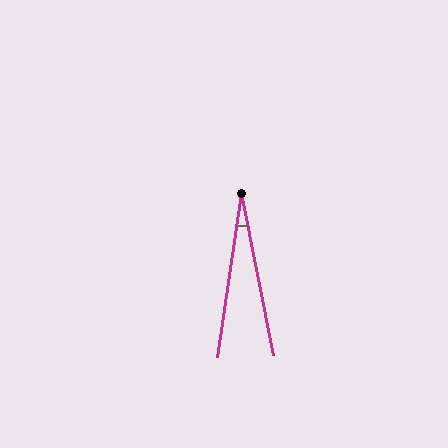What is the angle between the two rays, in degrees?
Approximately 20 degrees.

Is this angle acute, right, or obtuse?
It is acute.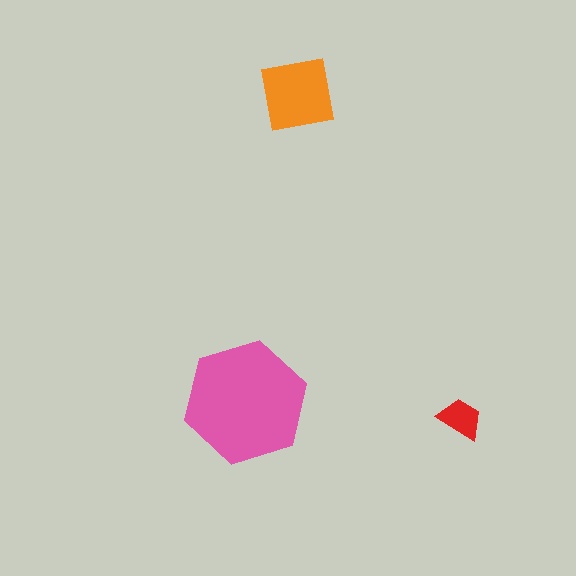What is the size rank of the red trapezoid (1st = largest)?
3rd.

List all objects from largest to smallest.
The pink hexagon, the orange square, the red trapezoid.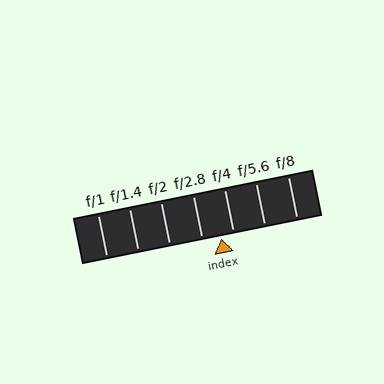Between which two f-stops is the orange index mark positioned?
The index mark is between f/2.8 and f/4.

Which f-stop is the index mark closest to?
The index mark is closest to f/4.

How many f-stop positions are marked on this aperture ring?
There are 7 f-stop positions marked.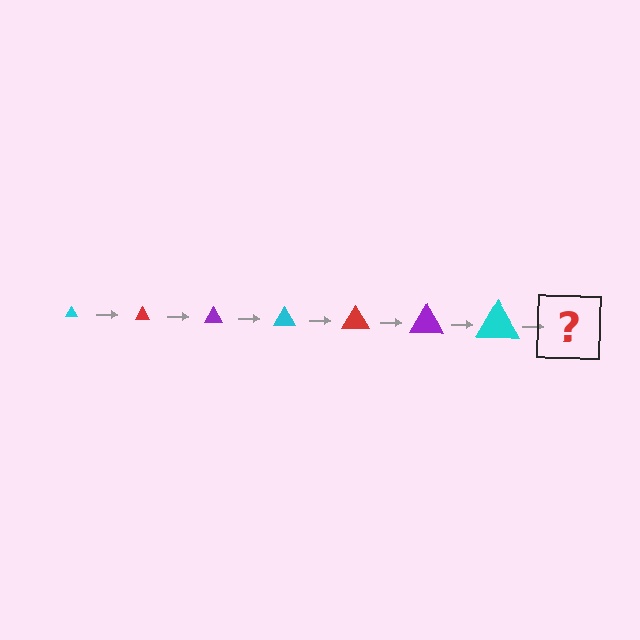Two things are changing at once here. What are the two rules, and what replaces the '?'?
The two rules are that the triangle grows larger each step and the color cycles through cyan, red, and purple. The '?' should be a red triangle, larger than the previous one.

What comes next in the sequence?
The next element should be a red triangle, larger than the previous one.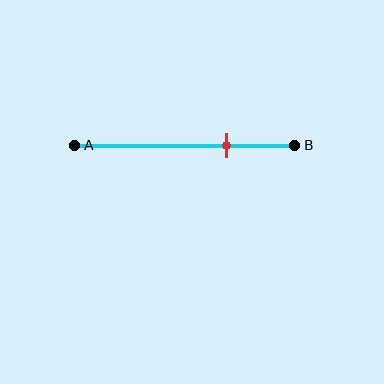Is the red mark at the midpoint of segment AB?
No, the mark is at about 70% from A, not at the 50% midpoint.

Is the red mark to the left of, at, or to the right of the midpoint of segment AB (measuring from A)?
The red mark is to the right of the midpoint of segment AB.